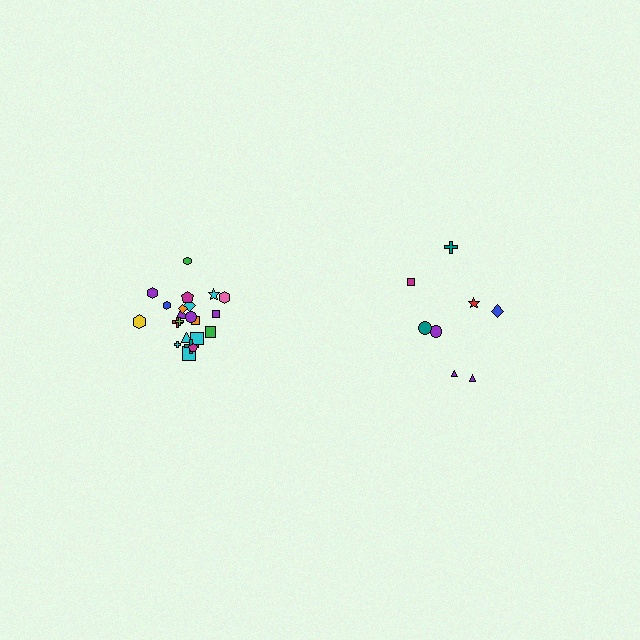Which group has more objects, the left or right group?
The left group.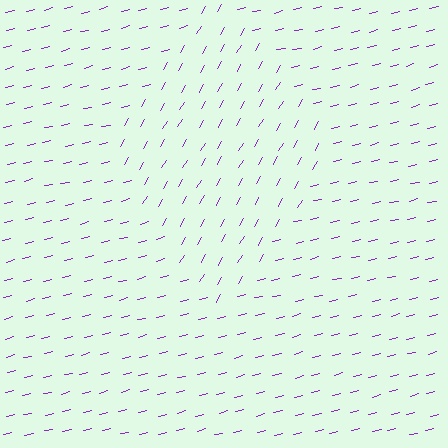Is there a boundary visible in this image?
Yes, there is a texture boundary formed by a change in line orientation.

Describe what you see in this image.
The image is filled with small purple line segments. A diamond region in the image has lines oriented differently from the surrounding lines, creating a visible texture boundary.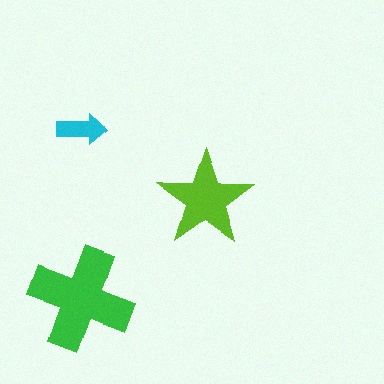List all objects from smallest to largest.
The cyan arrow, the lime star, the green cross.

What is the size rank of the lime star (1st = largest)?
2nd.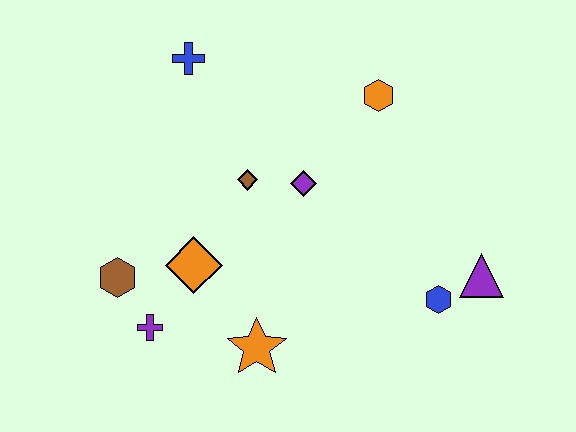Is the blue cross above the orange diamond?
Yes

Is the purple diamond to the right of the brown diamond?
Yes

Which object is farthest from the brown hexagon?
The purple triangle is farthest from the brown hexagon.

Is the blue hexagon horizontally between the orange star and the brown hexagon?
No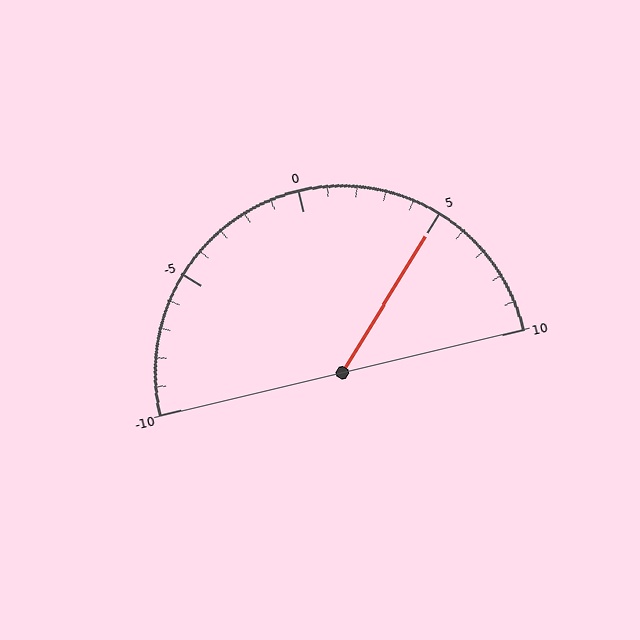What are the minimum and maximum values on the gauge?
The gauge ranges from -10 to 10.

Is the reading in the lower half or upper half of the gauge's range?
The reading is in the upper half of the range (-10 to 10).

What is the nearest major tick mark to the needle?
The nearest major tick mark is 5.